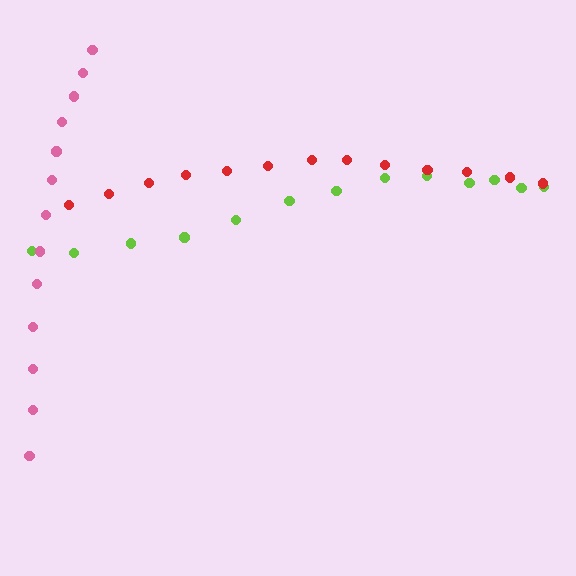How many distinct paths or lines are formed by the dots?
There are 3 distinct paths.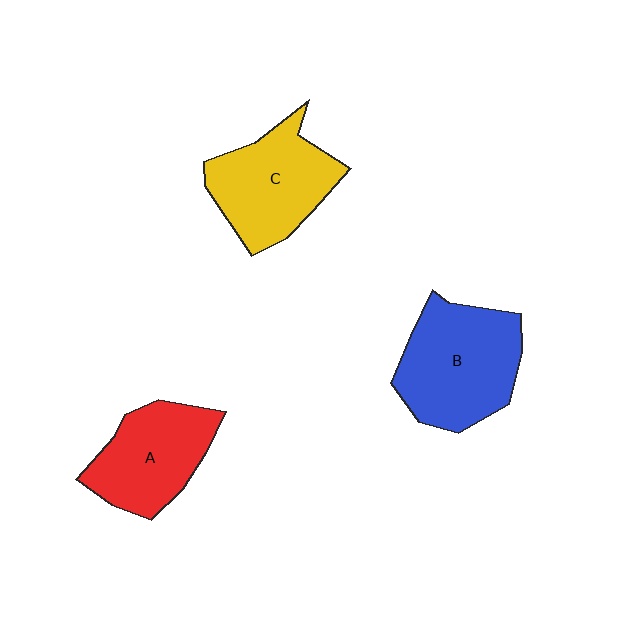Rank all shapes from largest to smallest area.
From largest to smallest: B (blue), C (yellow), A (red).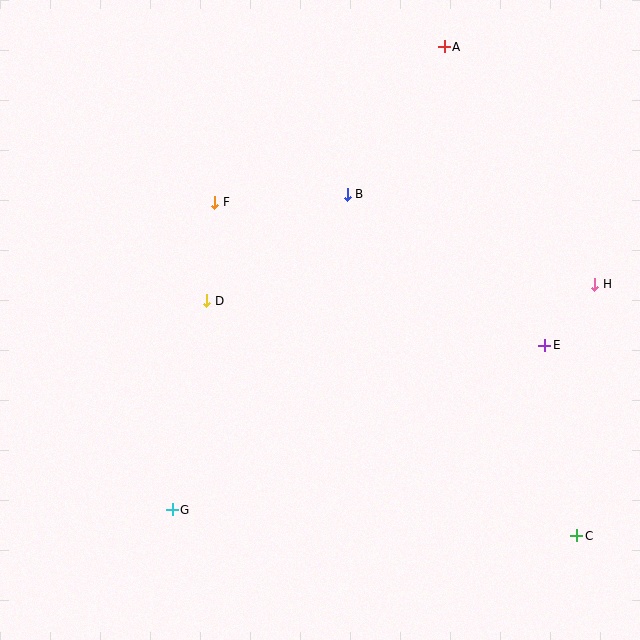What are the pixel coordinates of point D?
Point D is at (207, 301).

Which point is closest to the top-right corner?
Point A is closest to the top-right corner.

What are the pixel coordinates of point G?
Point G is at (172, 510).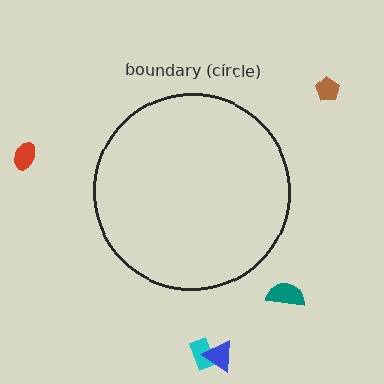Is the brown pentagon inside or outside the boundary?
Outside.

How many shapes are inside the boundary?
0 inside, 5 outside.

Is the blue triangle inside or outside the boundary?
Outside.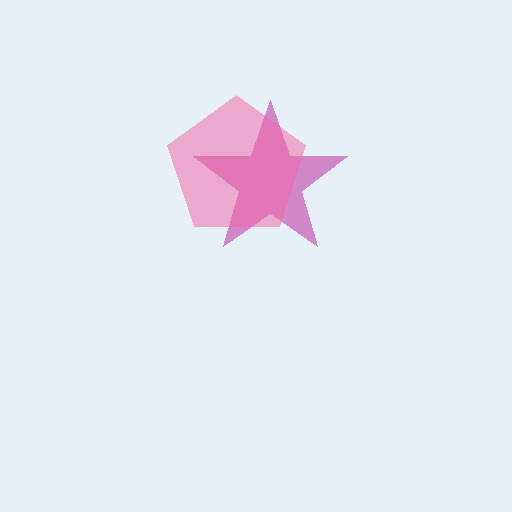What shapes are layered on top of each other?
The layered shapes are: a magenta star, a pink pentagon.